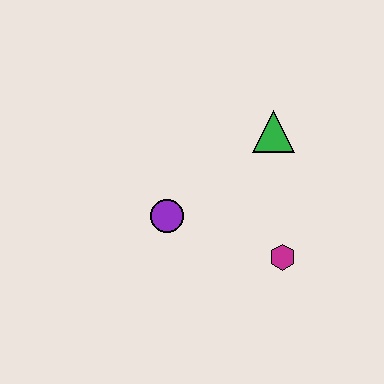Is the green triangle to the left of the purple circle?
No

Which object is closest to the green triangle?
The magenta hexagon is closest to the green triangle.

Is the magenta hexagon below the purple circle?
Yes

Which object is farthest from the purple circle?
The green triangle is farthest from the purple circle.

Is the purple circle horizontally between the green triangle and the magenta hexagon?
No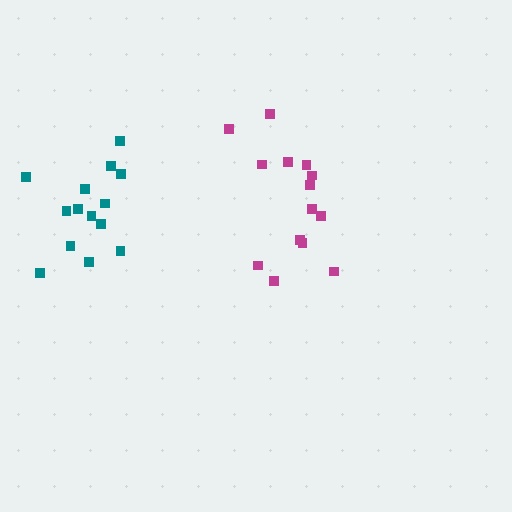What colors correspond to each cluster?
The clusters are colored: magenta, teal.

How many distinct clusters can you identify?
There are 2 distinct clusters.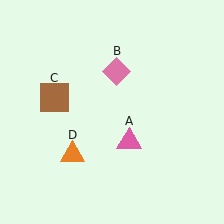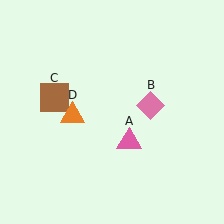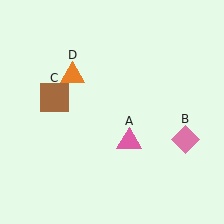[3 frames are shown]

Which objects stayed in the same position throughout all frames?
Pink triangle (object A) and brown square (object C) remained stationary.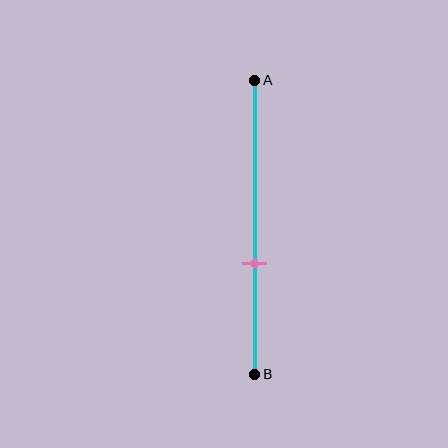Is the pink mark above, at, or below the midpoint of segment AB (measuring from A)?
The pink mark is below the midpoint of segment AB.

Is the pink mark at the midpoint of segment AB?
No, the mark is at about 60% from A, not at the 50% midpoint.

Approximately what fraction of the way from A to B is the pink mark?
The pink mark is approximately 60% of the way from A to B.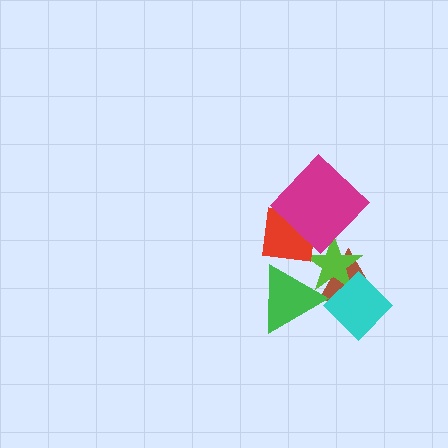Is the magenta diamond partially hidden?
No, no other shape covers it.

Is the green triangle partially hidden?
Yes, it is partially covered by another shape.